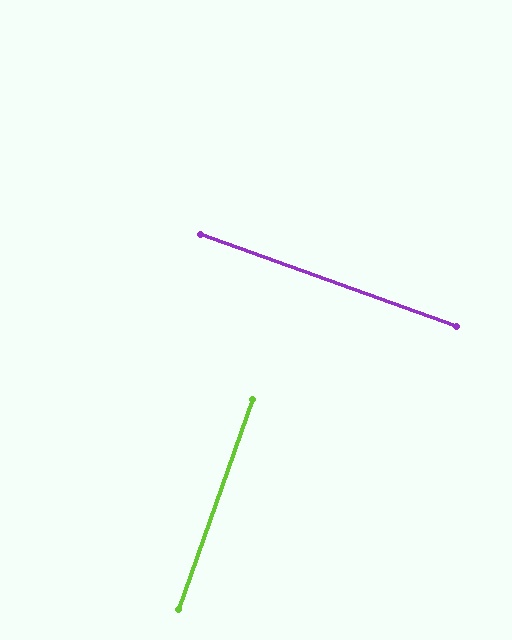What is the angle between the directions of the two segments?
Approximately 89 degrees.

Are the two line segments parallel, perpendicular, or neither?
Perpendicular — they meet at approximately 89°.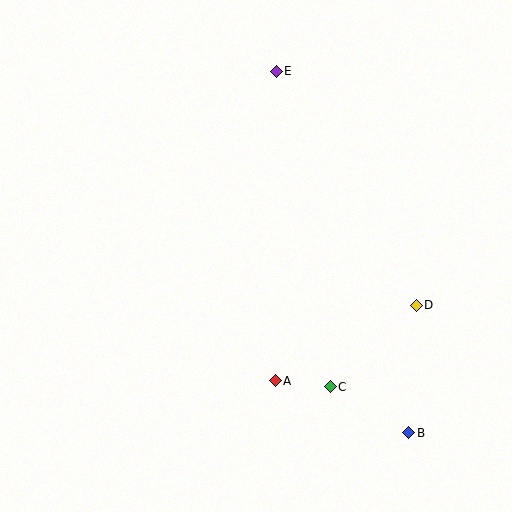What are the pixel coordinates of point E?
Point E is at (276, 71).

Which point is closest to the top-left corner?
Point E is closest to the top-left corner.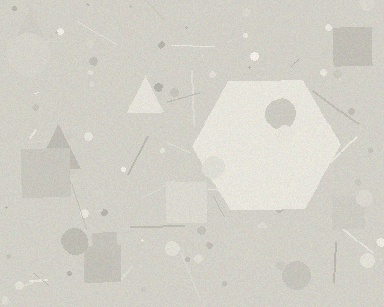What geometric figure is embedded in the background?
A hexagon is embedded in the background.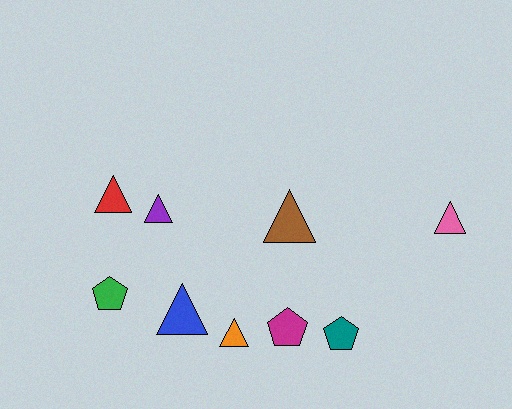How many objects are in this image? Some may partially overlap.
There are 9 objects.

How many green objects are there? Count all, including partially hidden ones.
There is 1 green object.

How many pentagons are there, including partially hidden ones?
There are 3 pentagons.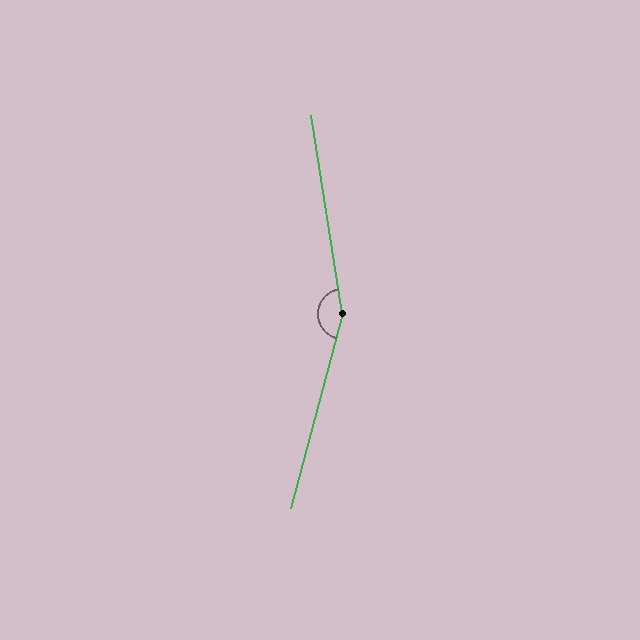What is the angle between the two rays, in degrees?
Approximately 156 degrees.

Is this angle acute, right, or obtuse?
It is obtuse.